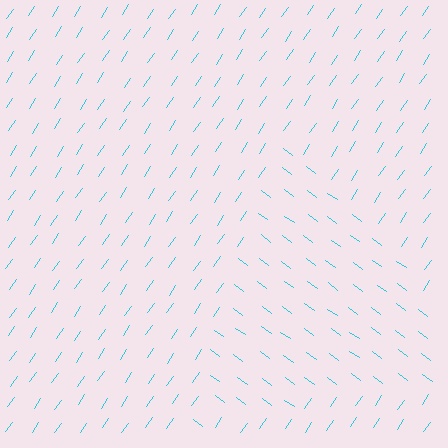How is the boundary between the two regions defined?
The boundary is defined purely by a change in line orientation (approximately 88 degrees difference). All lines are the same color and thickness.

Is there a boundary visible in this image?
Yes, there is a texture boundary formed by a change in line orientation.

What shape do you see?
I see a triangle.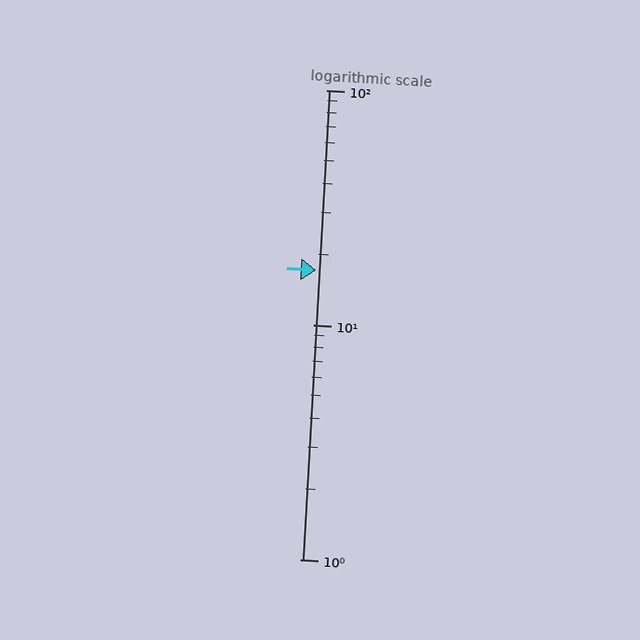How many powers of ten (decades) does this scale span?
The scale spans 2 decades, from 1 to 100.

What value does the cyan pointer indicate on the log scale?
The pointer indicates approximately 17.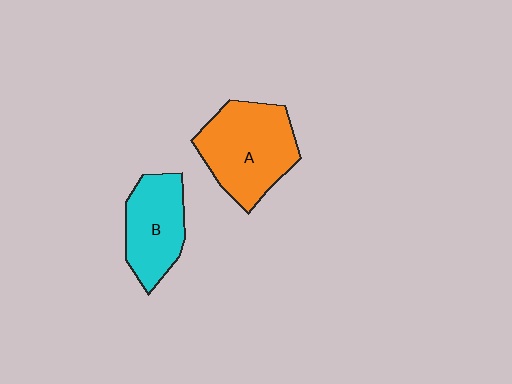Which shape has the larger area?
Shape A (orange).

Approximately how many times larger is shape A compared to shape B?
Approximately 1.4 times.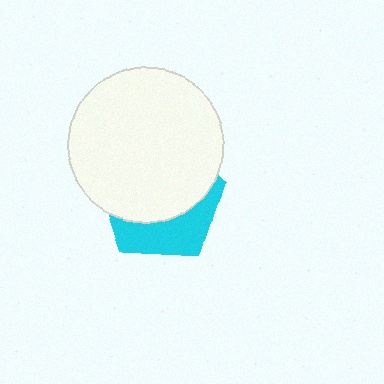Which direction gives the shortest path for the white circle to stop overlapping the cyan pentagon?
Moving up gives the shortest separation.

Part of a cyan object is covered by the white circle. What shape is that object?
It is a pentagon.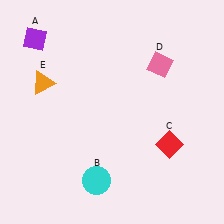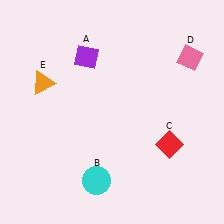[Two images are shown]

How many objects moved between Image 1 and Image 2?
2 objects moved between the two images.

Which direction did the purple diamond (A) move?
The purple diamond (A) moved right.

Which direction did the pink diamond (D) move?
The pink diamond (D) moved right.